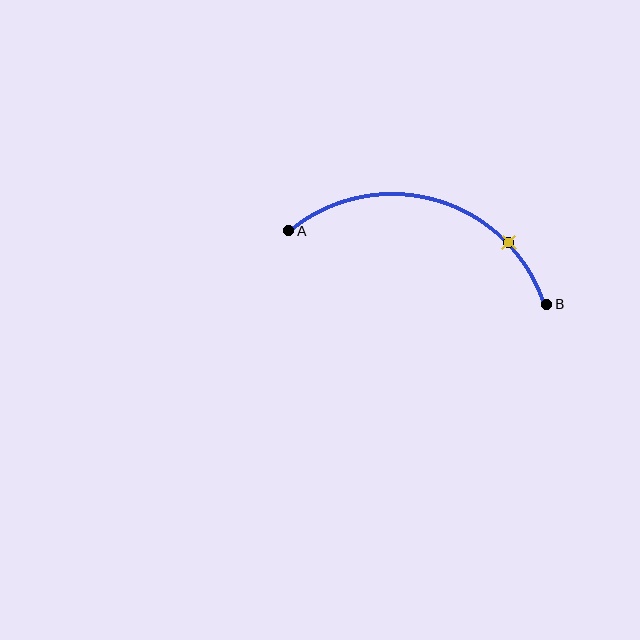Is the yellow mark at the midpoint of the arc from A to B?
No. The yellow mark lies on the arc but is closer to endpoint B. The arc midpoint would be at the point on the curve equidistant along the arc from both A and B.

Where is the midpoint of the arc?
The arc midpoint is the point on the curve farthest from the straight line joining A and B. It sits above that line.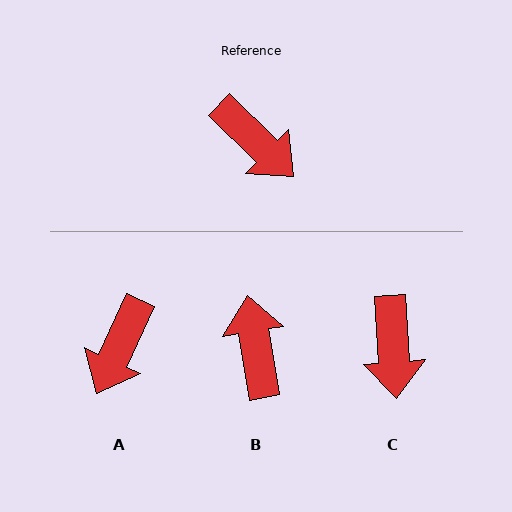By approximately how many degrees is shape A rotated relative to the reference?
Approximately 71 degrees clockwise.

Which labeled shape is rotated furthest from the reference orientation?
B, about 144 degrees away.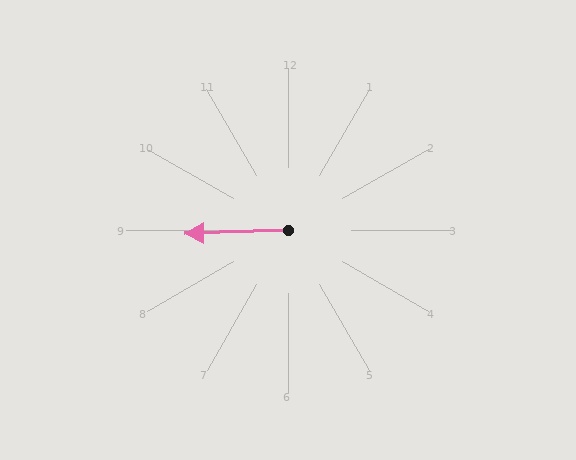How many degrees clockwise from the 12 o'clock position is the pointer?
Approximately 268 degrees.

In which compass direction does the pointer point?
West.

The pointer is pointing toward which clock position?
Roughly 9 o'clock.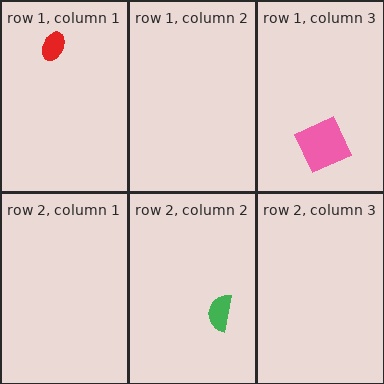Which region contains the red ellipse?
The row 1, column 1 region.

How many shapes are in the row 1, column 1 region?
1.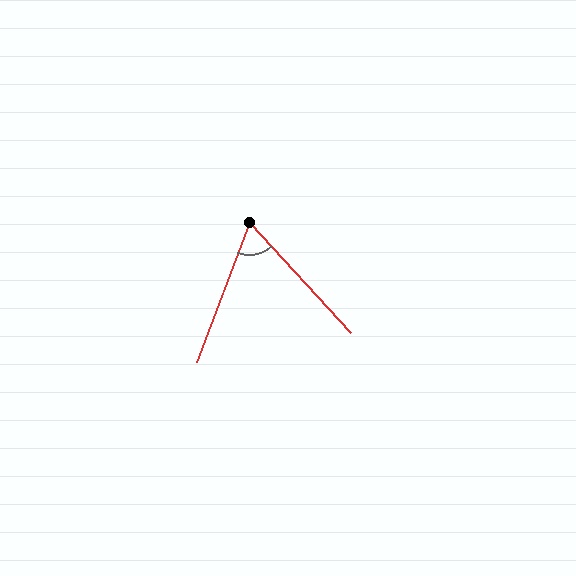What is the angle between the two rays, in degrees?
Approximately 64 degrees.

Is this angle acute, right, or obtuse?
It is acute.